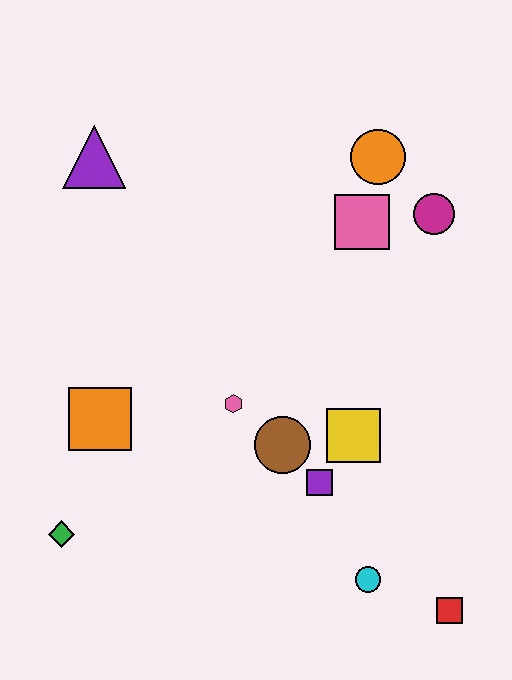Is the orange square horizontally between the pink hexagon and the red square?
No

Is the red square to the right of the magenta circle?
Yes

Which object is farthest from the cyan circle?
The purple triangle is farthest from the cyan circle.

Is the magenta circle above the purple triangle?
No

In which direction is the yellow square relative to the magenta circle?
The yellow square is below the magenta circle.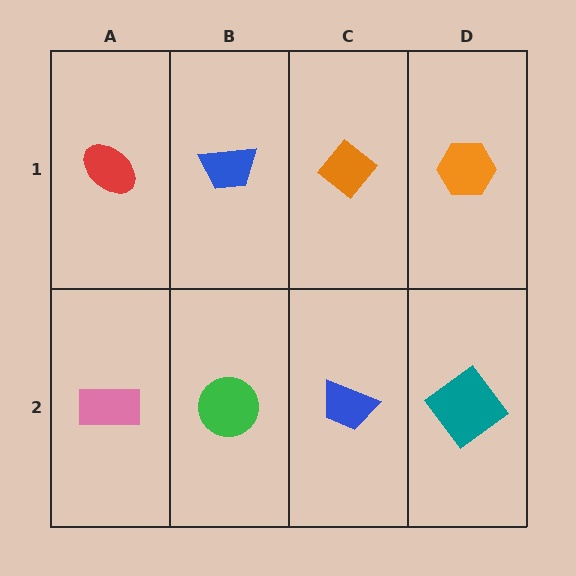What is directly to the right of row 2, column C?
A teal diamond.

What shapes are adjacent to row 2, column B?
A blue trapezoid (row 1, column B), a pink rectangle (row 2, column A), a blue trapezoid (row 2, column C).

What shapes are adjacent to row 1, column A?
A pink rectangle (row 2, column A), a blue trapezoid (row 1, column B).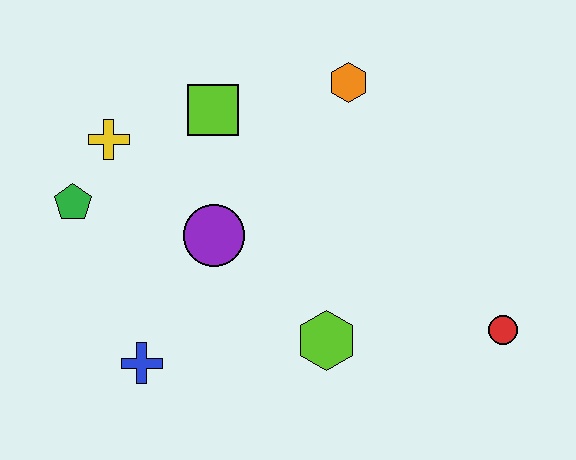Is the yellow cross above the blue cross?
Yes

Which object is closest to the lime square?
The yellow cross is closest to the lime square.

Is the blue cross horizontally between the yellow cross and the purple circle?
Yes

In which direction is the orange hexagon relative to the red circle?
The orange hexagon is above the red circle.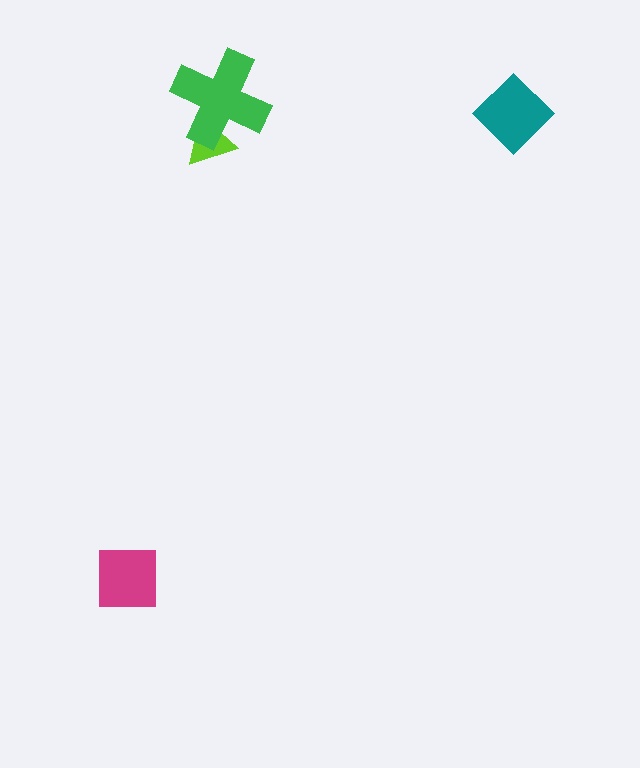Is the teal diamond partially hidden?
No, no other shape covers it.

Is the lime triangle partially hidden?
Yes, it is partially covered by another shape.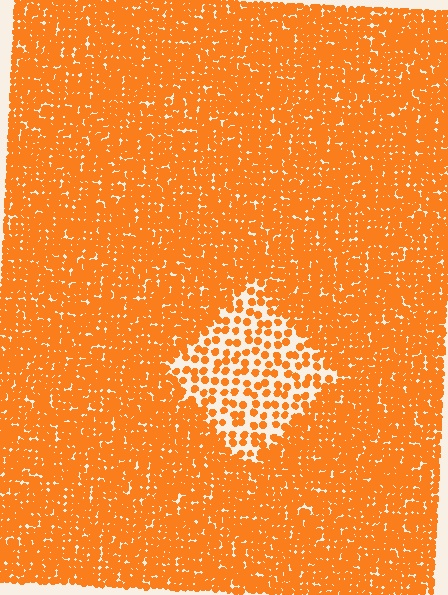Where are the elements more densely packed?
The elements are more densely packed outside the diamond boundary.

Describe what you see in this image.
The image contains small orange elements arranged at two different densities. A diamond-shaped region is visible where the elements are less densely packed than the surrounding area.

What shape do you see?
I see a diamond.